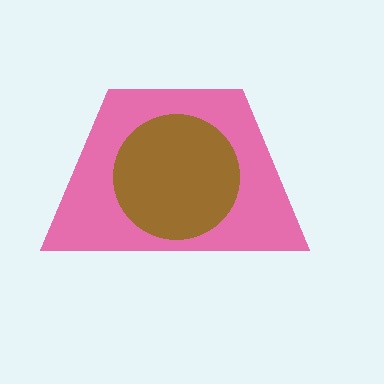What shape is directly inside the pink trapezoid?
The brown circle.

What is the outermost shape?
The pink trapezoid.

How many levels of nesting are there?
2.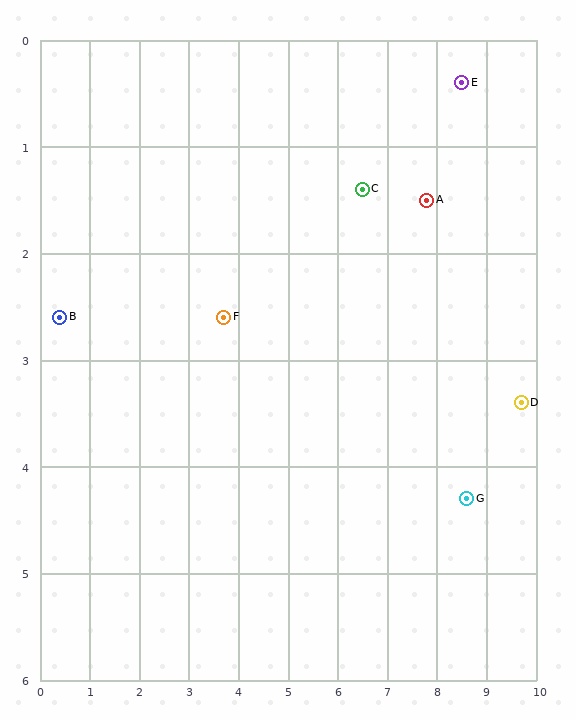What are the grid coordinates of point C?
Point C is at approximately (6.5, 1.4).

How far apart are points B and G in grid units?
Points B and G are about 8.4 grid units apart.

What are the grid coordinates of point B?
Point B is at approximately (0.4, 2.6).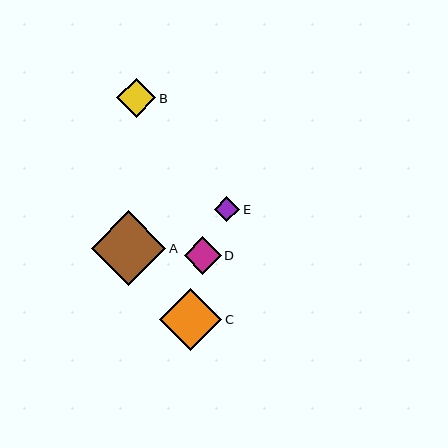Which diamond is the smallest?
Diamond E is the smallest with a size of approximately 25 pixels.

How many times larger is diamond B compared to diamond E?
Diamond B is approximately 1.5 times the size of diamond E.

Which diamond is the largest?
Diamond A is the largest with a size of approximately 74 pixels.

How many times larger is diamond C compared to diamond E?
Diamond C is approximately 2.5 times the size of diamond E.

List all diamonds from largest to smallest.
From largest to smallest: A, C, B, D, E.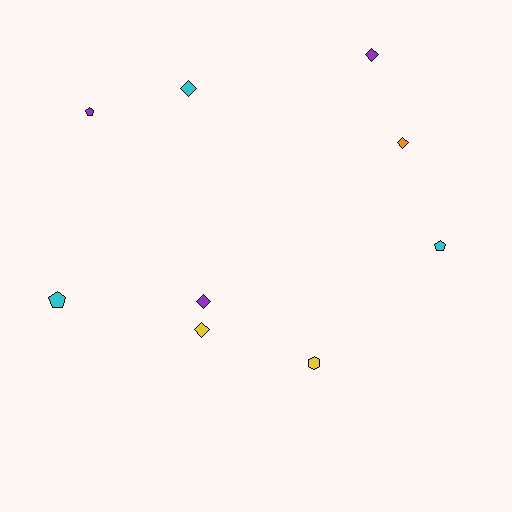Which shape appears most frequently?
Diamond, with 5 objects.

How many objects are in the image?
There are 9 objects.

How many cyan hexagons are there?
There are no cyan hexagons.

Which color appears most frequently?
Cyan, with 3 objects.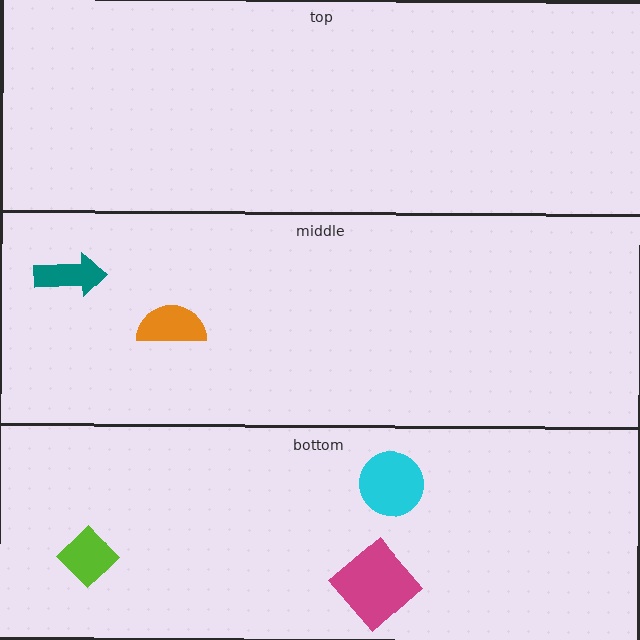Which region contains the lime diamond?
The bottom region.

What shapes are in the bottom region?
The lime diamond, the cyan circle, the magenta diamond.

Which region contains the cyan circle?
The bottom region.